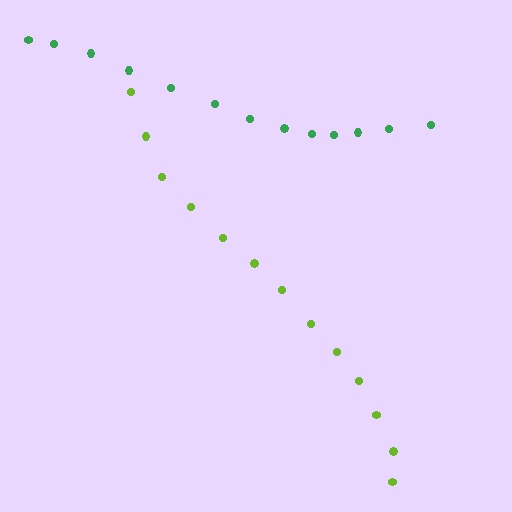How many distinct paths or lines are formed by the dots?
There are 2 distinct paths.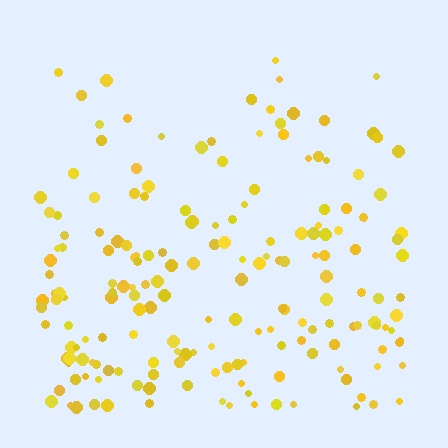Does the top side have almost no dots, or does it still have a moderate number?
Still a moderate number, just noticeably fewer than the bottom.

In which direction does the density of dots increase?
From top to bottom, with the bottom side densest.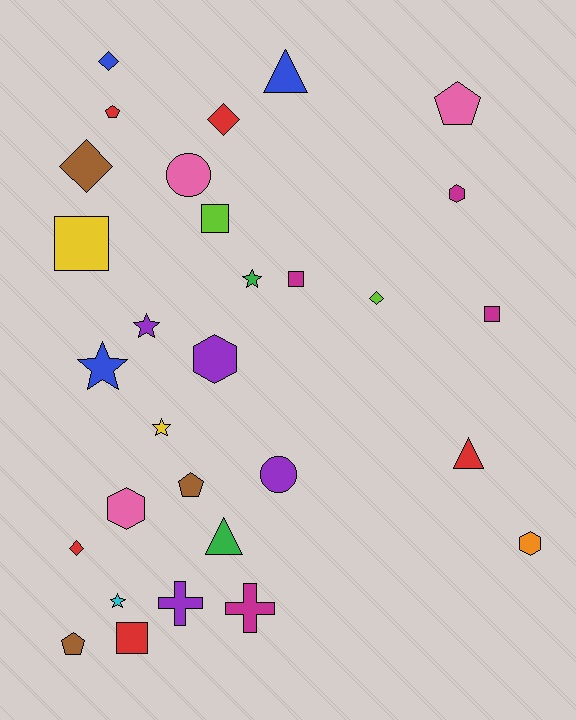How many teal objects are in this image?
There are no teal objects.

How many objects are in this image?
There are 30 objects.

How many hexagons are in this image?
There are 4 hexagons.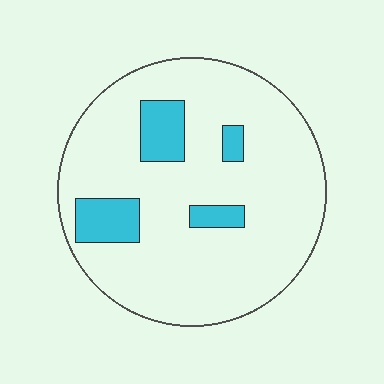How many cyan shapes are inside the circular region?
4.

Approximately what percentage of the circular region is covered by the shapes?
Approximately 15%.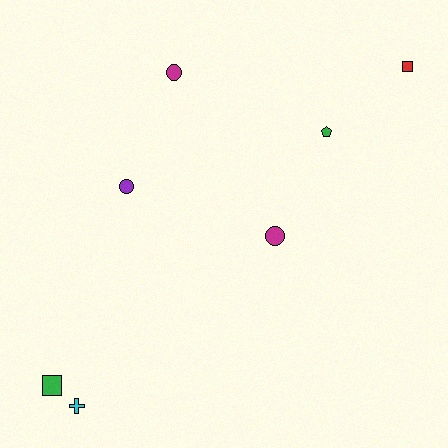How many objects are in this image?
There are 7 objects.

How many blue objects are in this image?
There are no blue objects.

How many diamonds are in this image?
There are no diamonds.